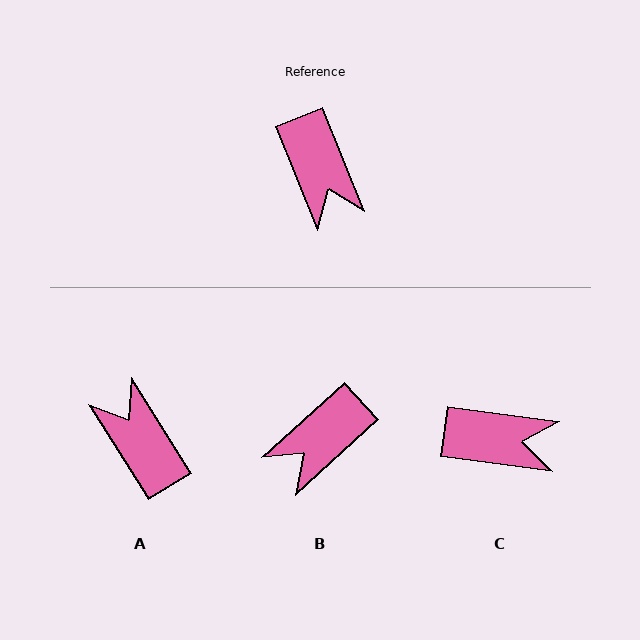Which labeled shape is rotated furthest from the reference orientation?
A, about 170 degrees away.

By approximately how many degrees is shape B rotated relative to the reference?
Approximately 70 degrees clockwise.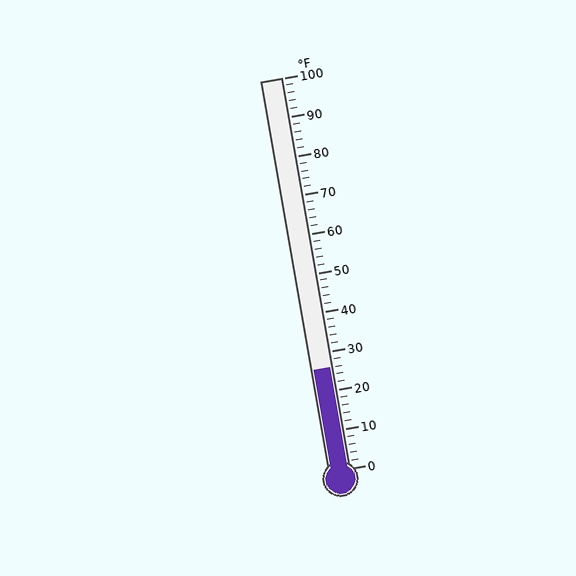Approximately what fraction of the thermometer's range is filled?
The thermometer is filled to approximately 25% of its range.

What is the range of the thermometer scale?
The thermometer scale ranges from 0°F to 100°F.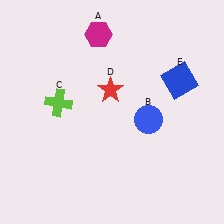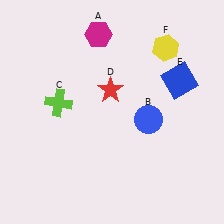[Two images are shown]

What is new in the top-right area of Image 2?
A yellow hexagon (F) was added in the top-right area of Image 2.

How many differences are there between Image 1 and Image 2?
There is 1 difference between the two images.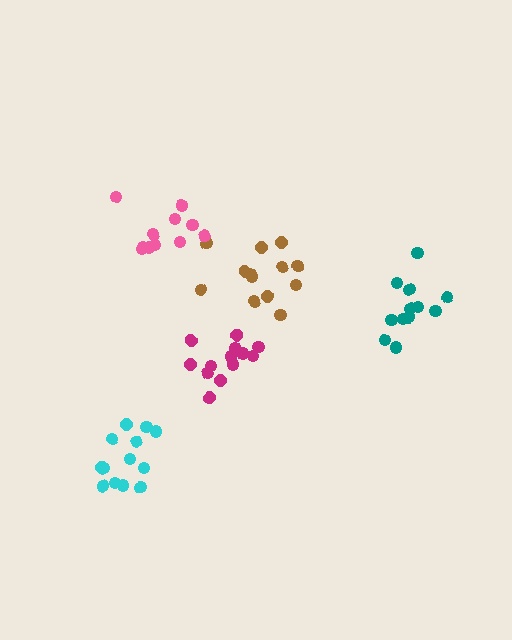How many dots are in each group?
Group 1: 13 dots, Group 2: 13 dots, Group 3: 13 dots, Group 4: 11 dots, Group 5: 12 dots (62 total).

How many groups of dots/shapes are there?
There are 5 groups.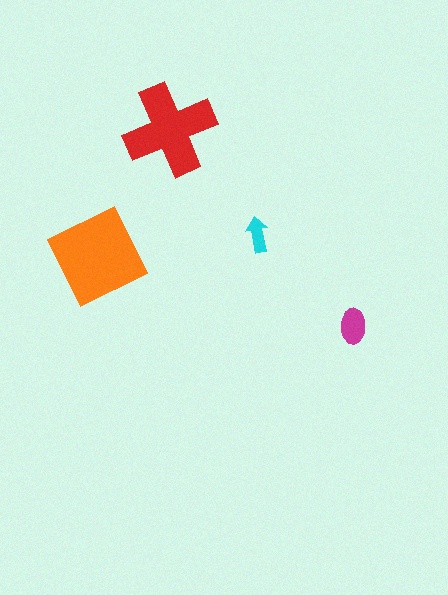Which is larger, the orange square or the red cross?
The orange square.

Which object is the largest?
The orange square.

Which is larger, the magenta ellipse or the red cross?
The red cross.